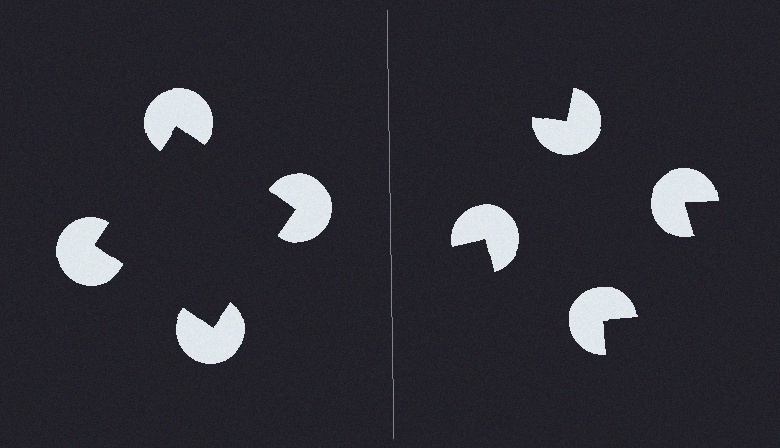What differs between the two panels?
The pac-man discs are positioned identically on both sides; only the wedge orientations differ. On the left they align to a square; on the right they are misaligned.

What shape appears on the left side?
An illusory square.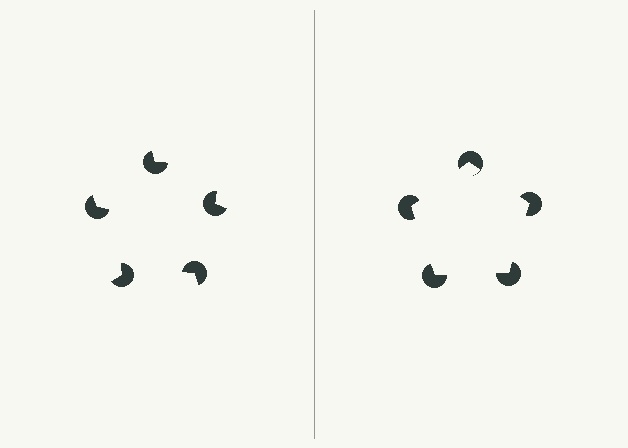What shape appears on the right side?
An illusory pentagon.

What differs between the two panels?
The pac-man discs are positioned identically on both sides; only the wedge orientations differ. On the right they align to a pentagon; on the left they are misaligned.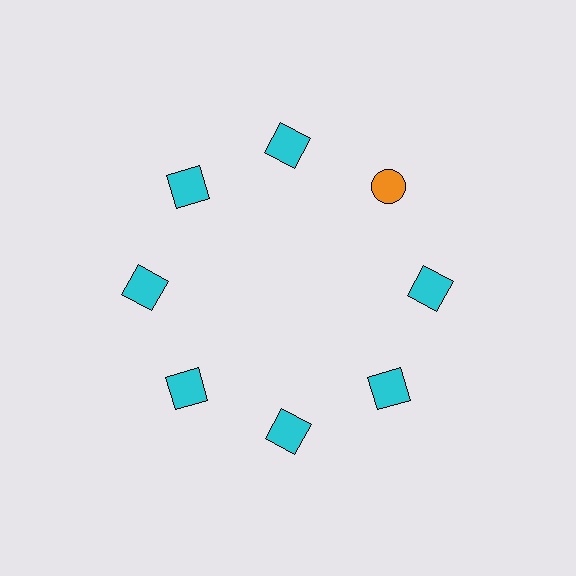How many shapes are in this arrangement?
There are 8 shapes arranged in a ring pattern.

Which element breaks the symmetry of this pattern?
The orange circle at roughly the 2 o'clock position breaks the symmetry. All other shapes are cyan squares.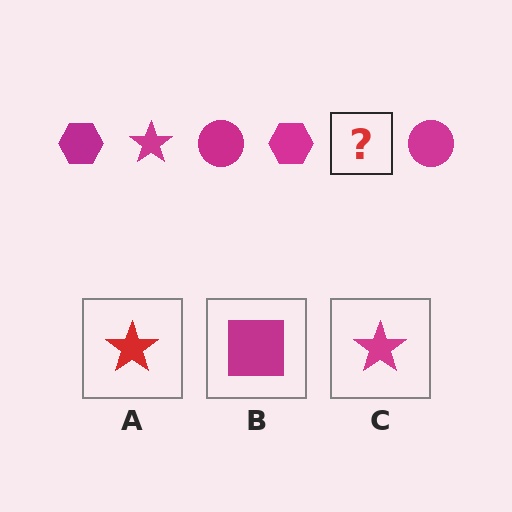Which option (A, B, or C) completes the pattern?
C.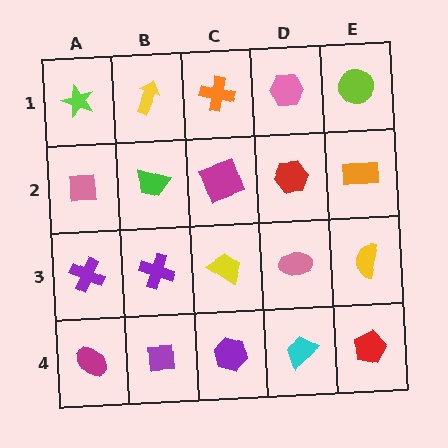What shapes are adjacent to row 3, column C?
A magenta square (row 2, column C), a purple hexagon (row 4, column C), a purple cross (row 3, column B), a pink ellipse (row 3, column D).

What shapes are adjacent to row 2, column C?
An orange cross (row 1, column C), a yellow trapezoid (row 3, column C), a green trapezoid (row 2, column B), a red hexagon (row 2, column D).